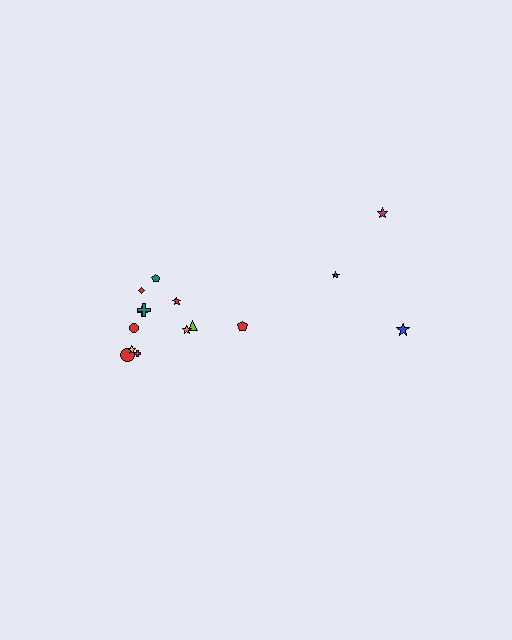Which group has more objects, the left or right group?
The left group.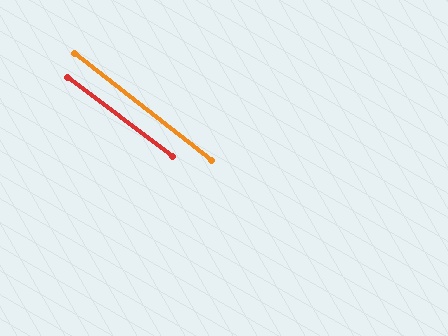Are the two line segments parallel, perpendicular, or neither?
Parallel — their directions differ by only 1.2°.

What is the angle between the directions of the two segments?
Approximately 1 degree.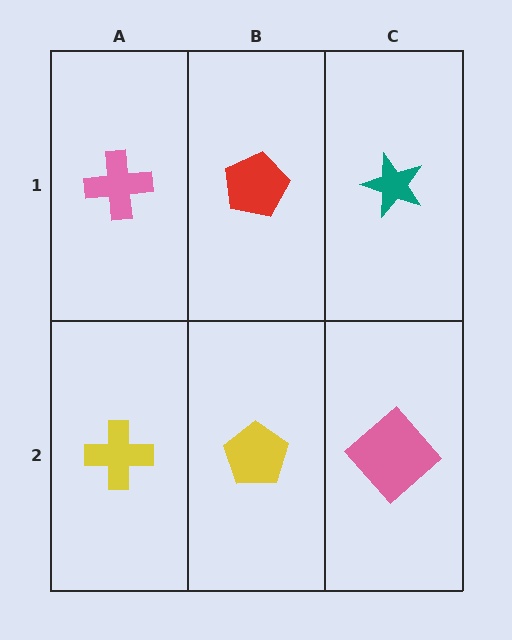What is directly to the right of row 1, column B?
A teal star.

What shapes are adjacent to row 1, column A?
A yellow cross (row 2, column A), a red pentagon (row 1, column B).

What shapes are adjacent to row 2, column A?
A pink cross (row 1, column A), a yellow pentagon (row 2, column B).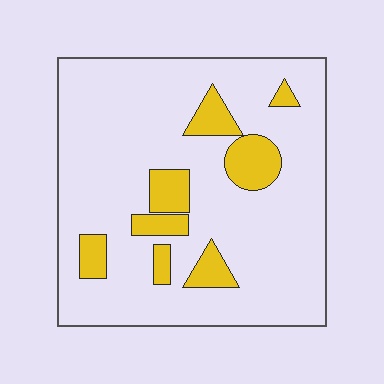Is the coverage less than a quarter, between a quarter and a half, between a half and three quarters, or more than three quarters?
Less than a quarter.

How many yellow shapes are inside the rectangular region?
8.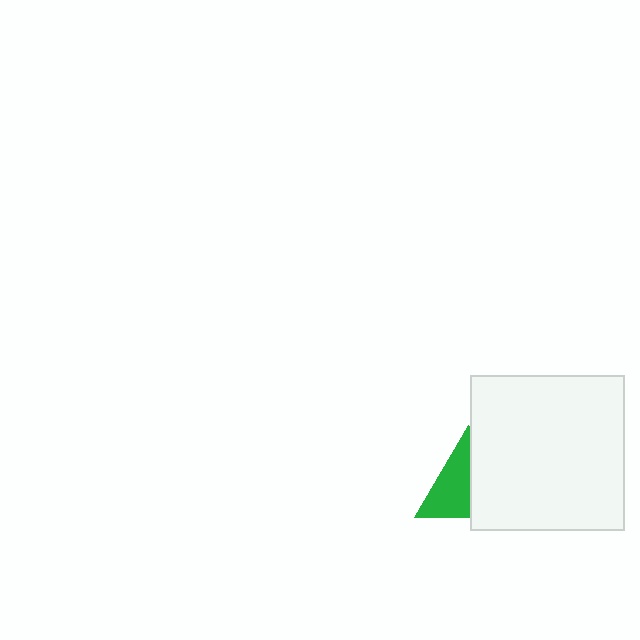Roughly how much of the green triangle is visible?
About half of it is visible (roughly 52%).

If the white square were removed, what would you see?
You would see the complete green triangle.